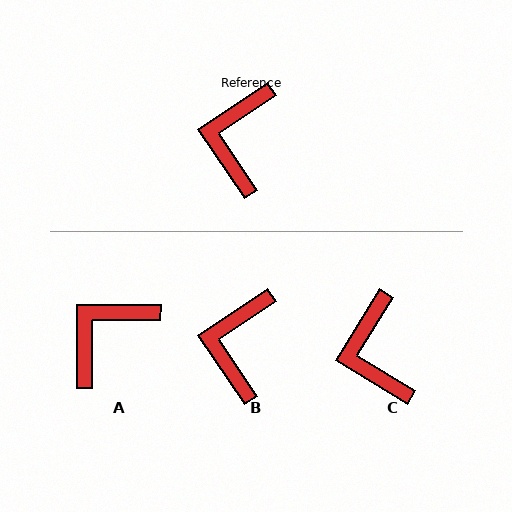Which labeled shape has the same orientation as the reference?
B.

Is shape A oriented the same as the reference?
No, it is off by about 34 degrees.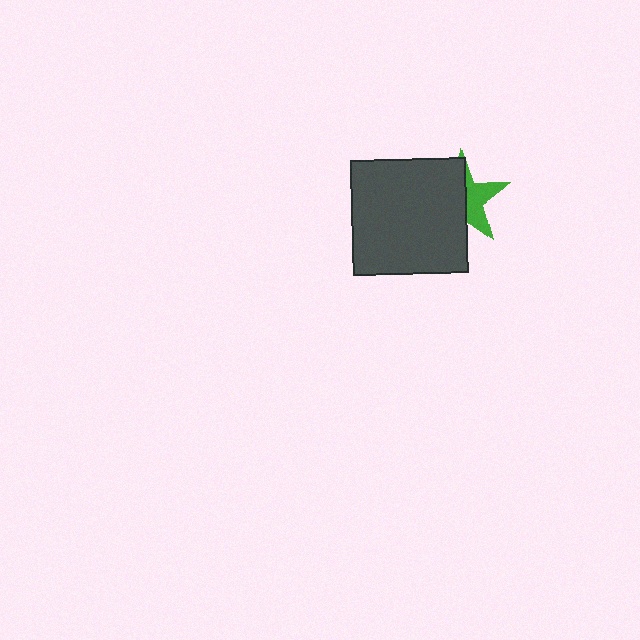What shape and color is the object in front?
The object in front is a dark gray square.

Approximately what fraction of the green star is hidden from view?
Roughly 57% of the green star is hidden behind the dark gray square.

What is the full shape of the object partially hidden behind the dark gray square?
The partially hidden object is a green star.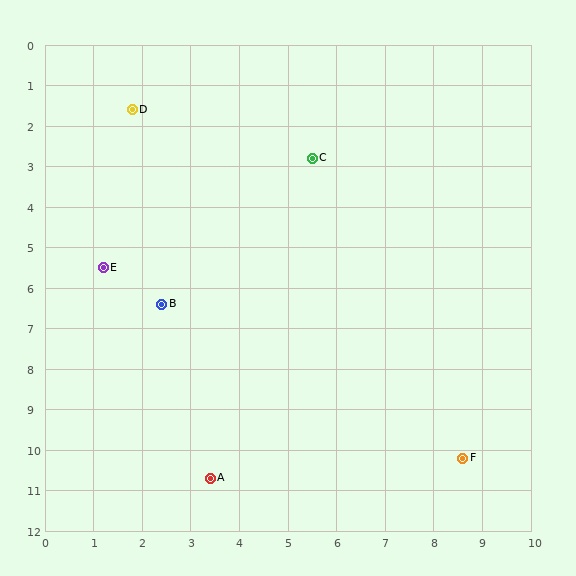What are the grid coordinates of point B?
Point B is at approximately (2.4, 6.4).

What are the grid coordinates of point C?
Point C is at approximately (5.5, 2.8).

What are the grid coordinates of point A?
Point A is at approximately (3.4, 10.7).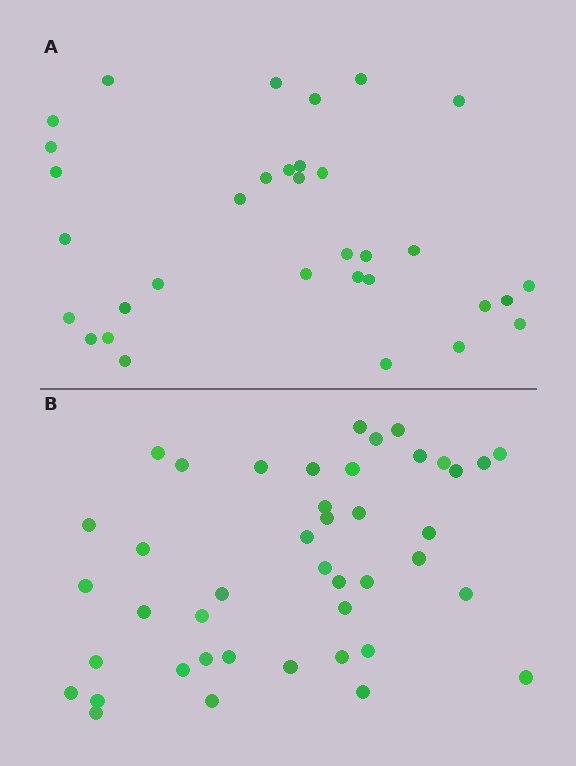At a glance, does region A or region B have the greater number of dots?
Region B (the bottom region) has more dots.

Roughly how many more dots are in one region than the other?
Region B has roughly 10 or so more dots than region A.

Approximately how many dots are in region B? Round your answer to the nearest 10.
About 40 dots. (The exact count is 43, which rounds to 40.)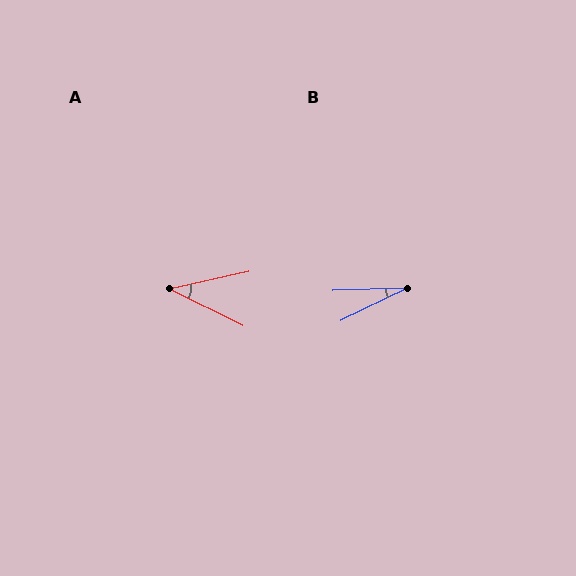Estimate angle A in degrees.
Approximately 39 degrees.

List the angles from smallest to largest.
B (24°), A (39°).